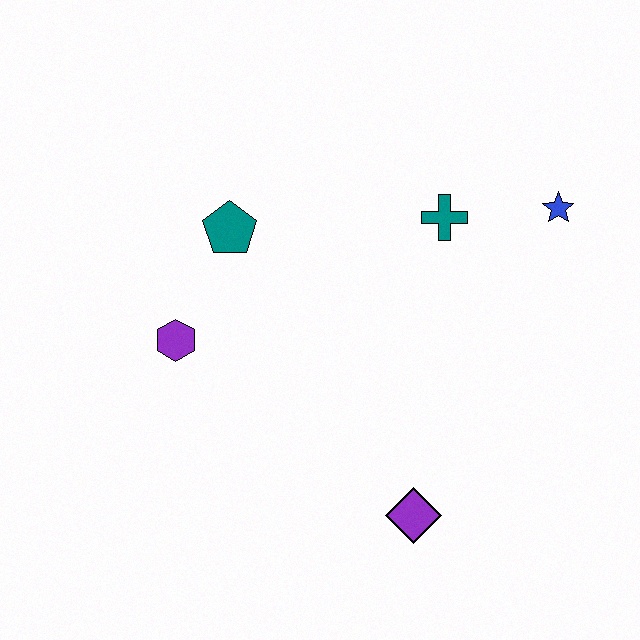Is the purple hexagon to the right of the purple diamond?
No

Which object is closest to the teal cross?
The blue star is closest to the teal cross.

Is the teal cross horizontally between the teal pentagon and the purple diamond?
No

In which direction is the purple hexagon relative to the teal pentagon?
The purple hexagon is below the teal pentagon.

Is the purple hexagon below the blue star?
Yes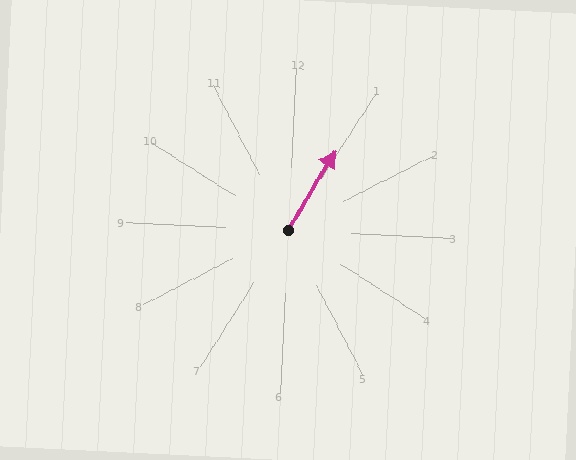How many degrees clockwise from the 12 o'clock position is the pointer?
Approximately 28 degrees.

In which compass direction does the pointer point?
Northeast.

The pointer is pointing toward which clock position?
Roughly 1 o'clock.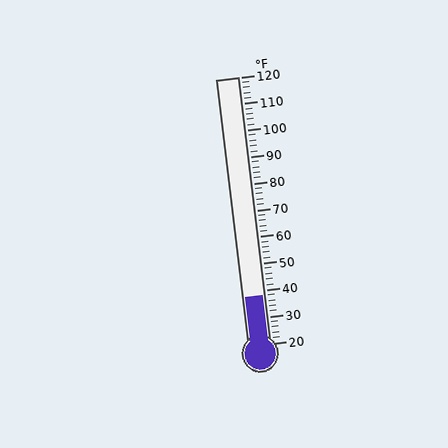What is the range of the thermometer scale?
The thermometer scale ranges from 20°F to 120°F.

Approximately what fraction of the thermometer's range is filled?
The thermometer is filled to approximately 20% of its range.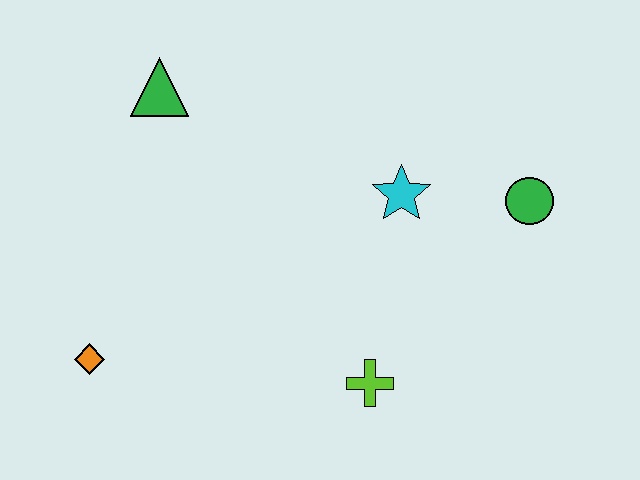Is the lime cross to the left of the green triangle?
No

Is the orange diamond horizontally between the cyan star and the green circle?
No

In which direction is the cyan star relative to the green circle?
The cyan star is to the left of the green circle.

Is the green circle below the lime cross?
No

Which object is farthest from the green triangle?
The green circle is farthest from the green triangle.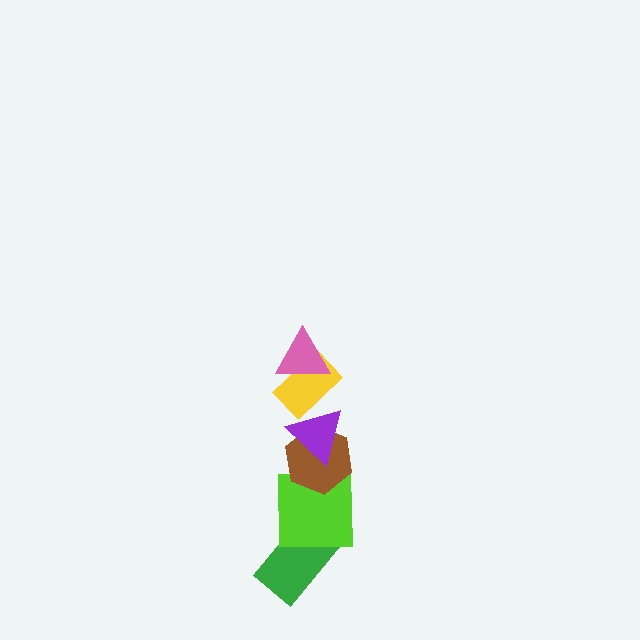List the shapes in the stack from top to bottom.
From top to bottom: the pink triangle, the yellow rectangle, the purple triangle, the brown hexagon, the lime square, the green rectangle.